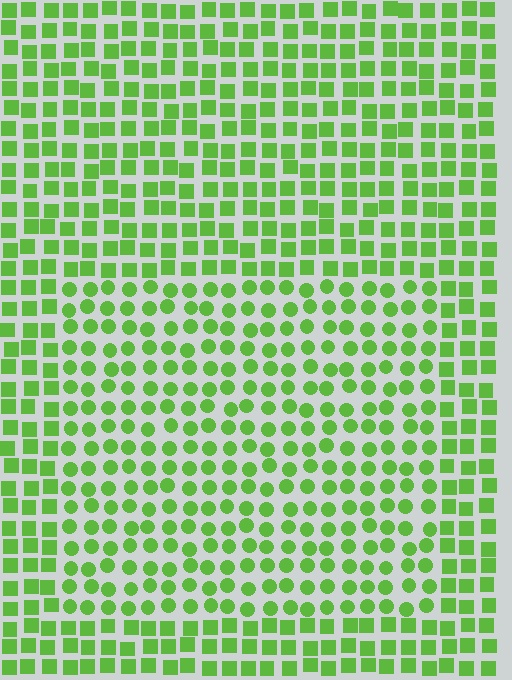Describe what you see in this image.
The image is filled with small lime elements arranged in a uniform grid. A rectangle-shaped region contains circles, while the surrounding area contains squares. The boundary is defined purely by the change in element shape.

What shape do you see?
I see a rectangle.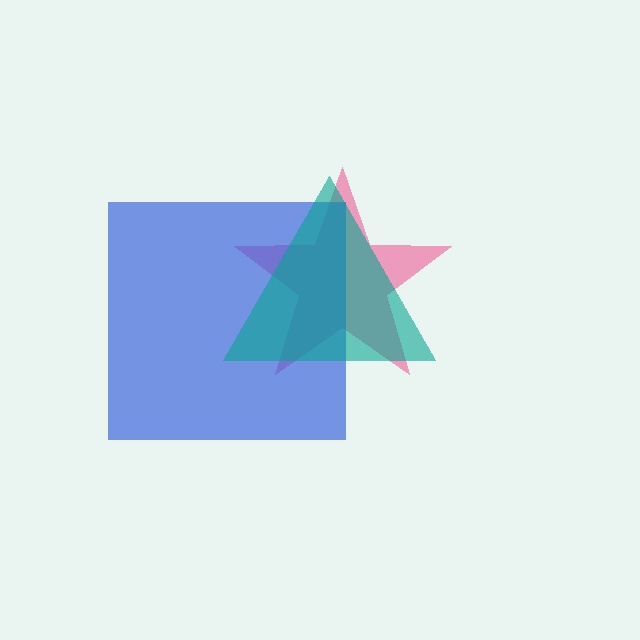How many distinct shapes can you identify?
There are 3 distinct shapes: a pink star, a blue square, a teal triangle.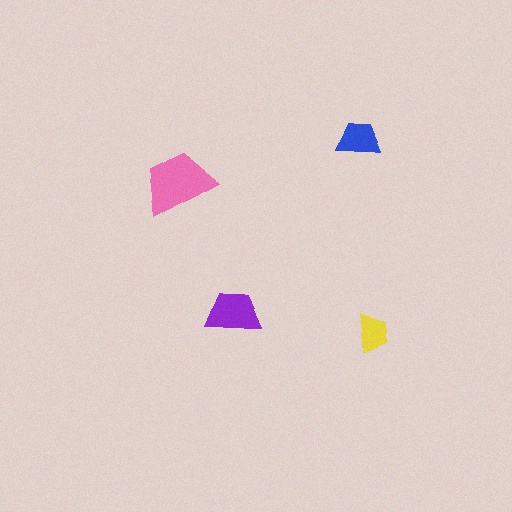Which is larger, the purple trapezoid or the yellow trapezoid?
The purple one.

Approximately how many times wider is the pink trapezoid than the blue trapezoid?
About 1.5 times wider.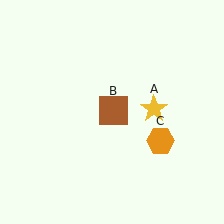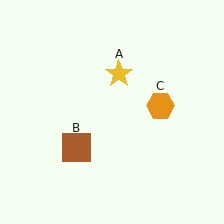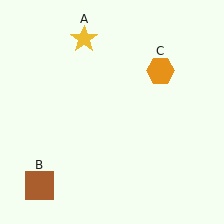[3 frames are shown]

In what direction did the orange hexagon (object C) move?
The orange hexagon (object C) moved up.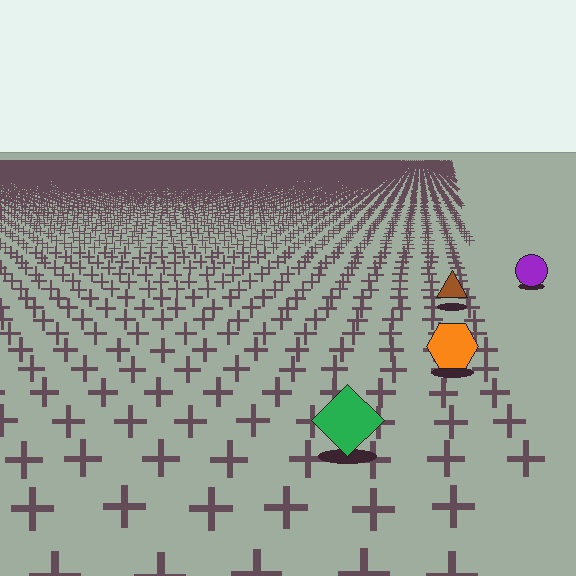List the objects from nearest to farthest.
From nearest to farthest: the green diamond, the orange hexagon, the brown triangle, the purple circle.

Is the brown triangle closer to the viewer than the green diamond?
No. The green diamond is closer — you can tell from the texture gradient: the ground texture is coarser near it.